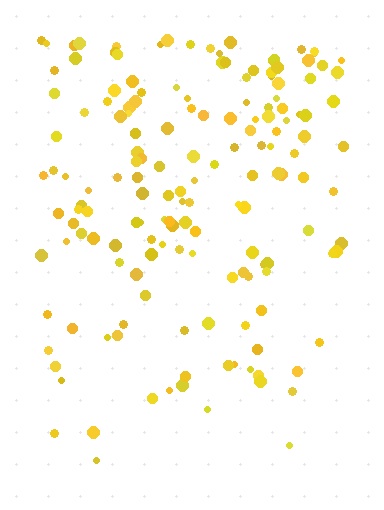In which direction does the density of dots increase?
From bottom to top, with the top side densest.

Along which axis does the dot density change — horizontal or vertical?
Vertical.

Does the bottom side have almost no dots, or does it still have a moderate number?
Still a moderate number, just noticeably fewer than the top.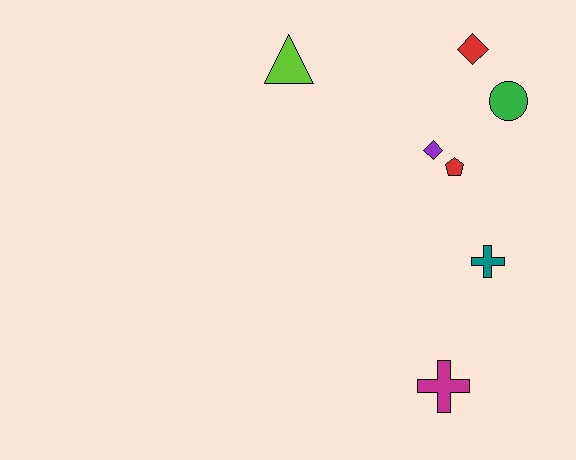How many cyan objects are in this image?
There are no cyan objects.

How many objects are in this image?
There are 7 objects.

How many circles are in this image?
There is 1 circle.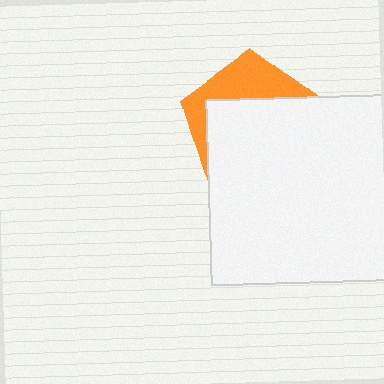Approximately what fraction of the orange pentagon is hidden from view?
Roughly 67% of the orange pentagon is hidden behind the white square.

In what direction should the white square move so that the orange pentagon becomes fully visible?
The white square should move down. That is the shortest direction to clear the overlap and leave the orange pentagon fully visible.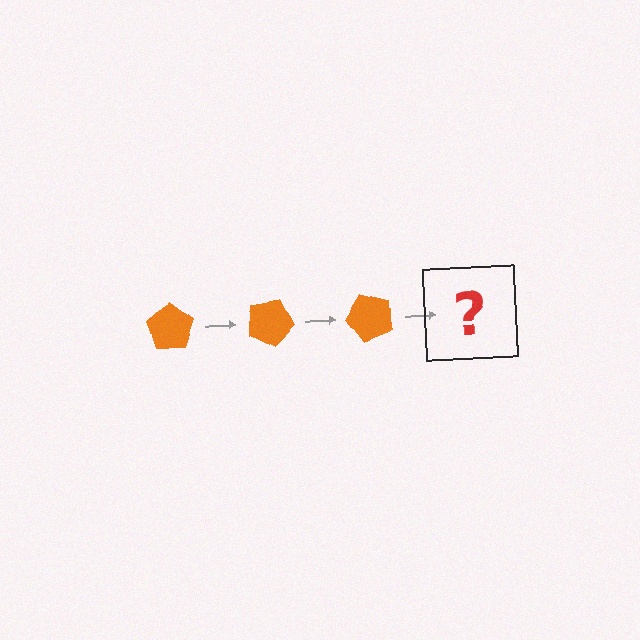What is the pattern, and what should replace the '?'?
The pattern is that the pentagon rotates 25 degrees each step. The '?' should be an orange pentagon rotated 75 degrees.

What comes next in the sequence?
The next element should be an orange pentagon rotated 75 degrees.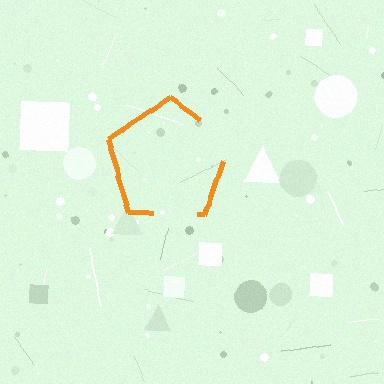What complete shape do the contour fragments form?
The contour fragments form a pentagon.